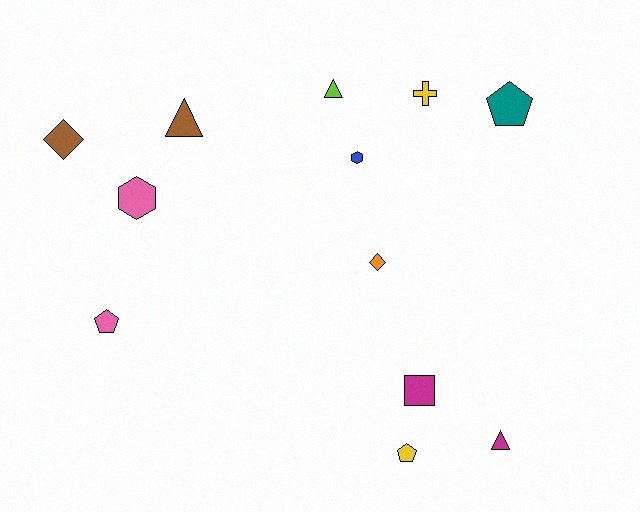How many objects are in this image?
There are 12 objects.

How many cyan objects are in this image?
There are no cyan objects.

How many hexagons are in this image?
There are 2 hexagons.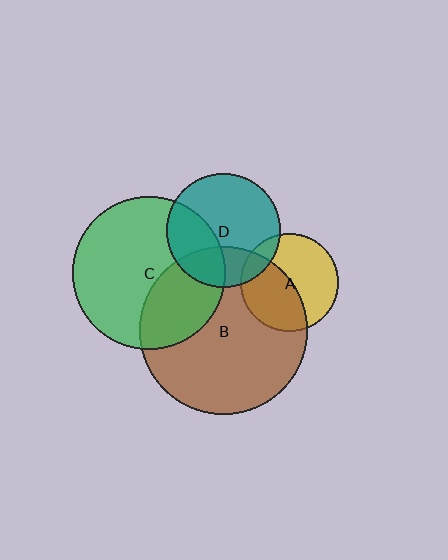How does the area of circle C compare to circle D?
Approximately 1.8 times.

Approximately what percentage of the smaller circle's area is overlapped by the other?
Approximately 35%.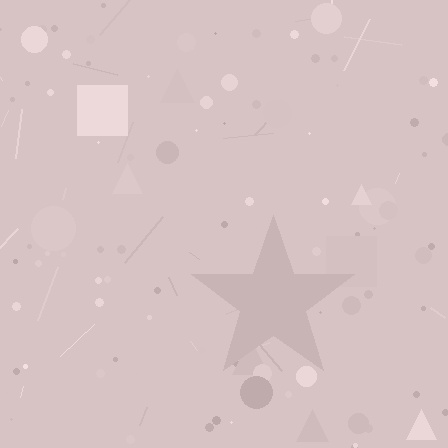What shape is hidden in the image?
A star is hidden in the image.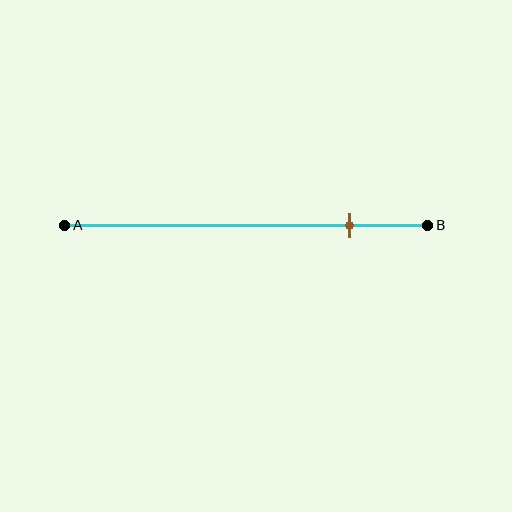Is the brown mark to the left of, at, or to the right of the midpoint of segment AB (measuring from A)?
The brown mark is to the right of the midpoint of segment AB.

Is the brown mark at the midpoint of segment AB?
No, the mark is at about 80% from A, not at the 50% midpoint.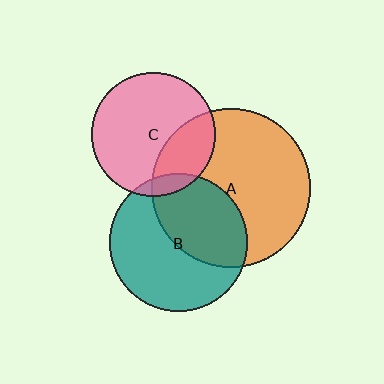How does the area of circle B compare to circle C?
Approximately 1.2 times.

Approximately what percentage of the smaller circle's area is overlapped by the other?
Approximately 45%.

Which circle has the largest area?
Circle A (orange).